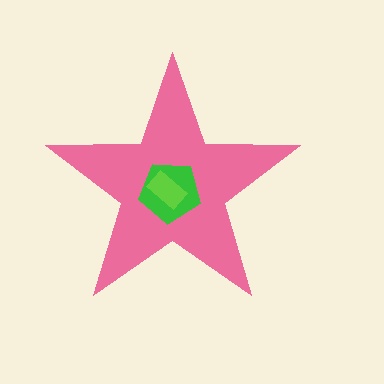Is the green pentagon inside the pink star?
Yes.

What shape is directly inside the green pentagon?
The lime rectangle.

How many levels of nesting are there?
3.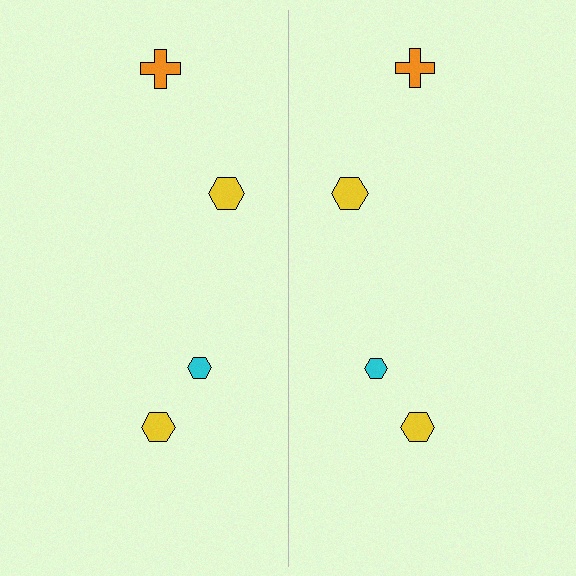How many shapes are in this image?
There are 8 shapes in this image.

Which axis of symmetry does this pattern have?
The pattern has a vertical axis of symmetry running through the center of the image.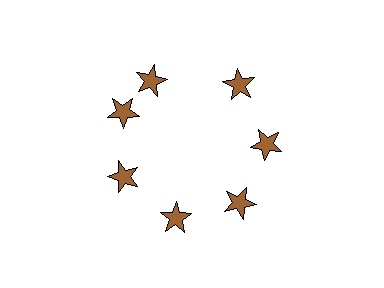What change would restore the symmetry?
The symmetry would be restored by rotating it back into even spacing with its neighbors so that all 7 stars sit at equal angles and equal distance from the center.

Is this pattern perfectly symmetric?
No. The 7 brown stars are arranged in a ring, but one element near the 12 o'clock position is rotated out of alignment along the ring, breaking the 7-fold rotational symmetry.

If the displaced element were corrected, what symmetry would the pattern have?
It would have 7-fold rotational symmetry — the pattern would map onto itself every 51 degrees.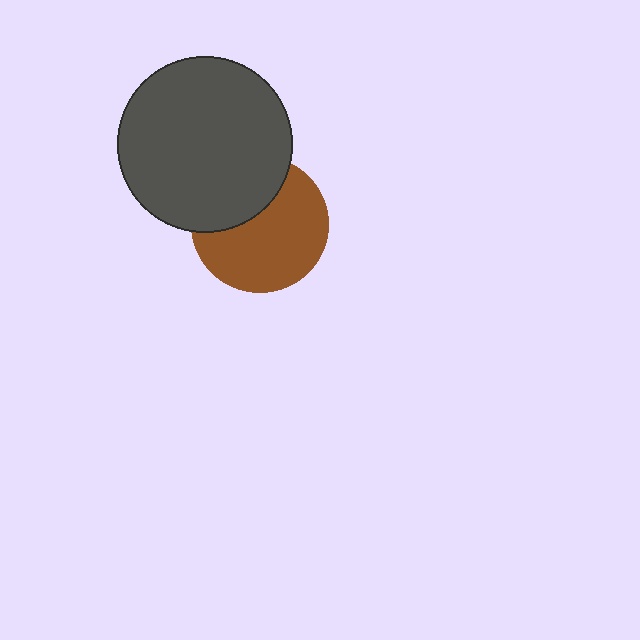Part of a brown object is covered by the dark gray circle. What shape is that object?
It is a circle.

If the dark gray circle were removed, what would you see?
You would see the complete brown circle.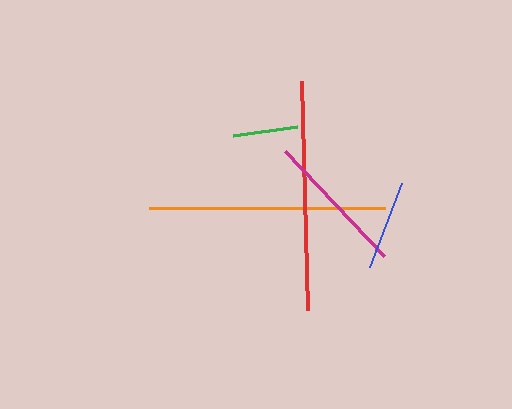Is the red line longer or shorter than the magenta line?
The red line is longer than the magenta line.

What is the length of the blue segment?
The blue segment is approximately 90 pixels long.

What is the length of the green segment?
The green segment is approximately 65 pixels long.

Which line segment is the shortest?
The green line is the shortest at approximately 65 pixels.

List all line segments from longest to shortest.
From longest to shortest: orange, red, magenta, blue, green.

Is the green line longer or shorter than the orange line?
The orange line is longer than the green line.